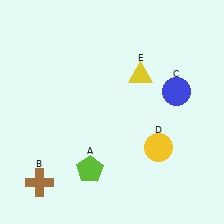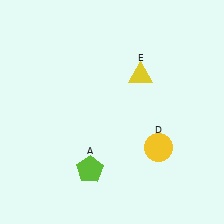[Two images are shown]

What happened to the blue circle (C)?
The blue circle (C) was removed in Image 2. It was in the top-right area of Image 1.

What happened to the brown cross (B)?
The brown cross (B) was removed in Image 2. It was in the bottom-left area of Image 1.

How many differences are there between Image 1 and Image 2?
There are 2 differences between the two images.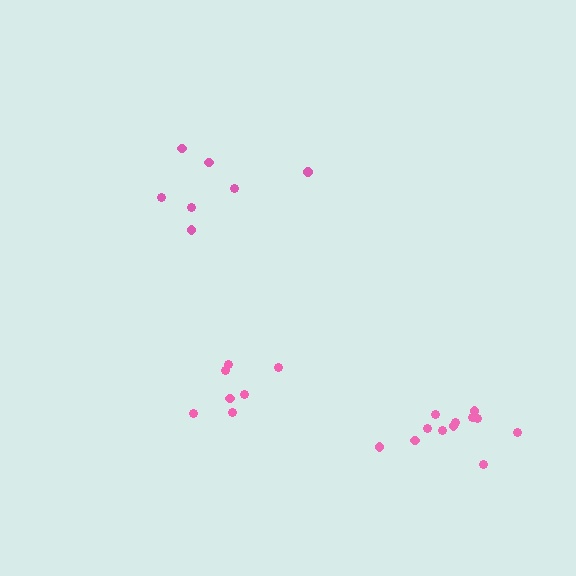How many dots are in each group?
Group 1: 7 dots, Group 2: 7 dots, Group 3: 12 dots (26 total).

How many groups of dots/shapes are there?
There are 3 groups.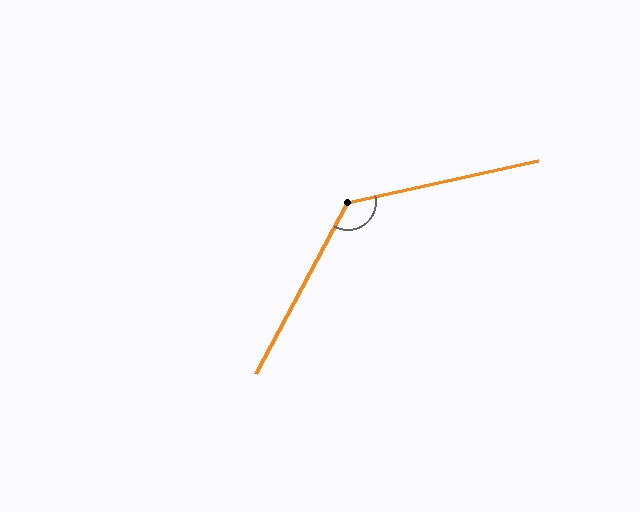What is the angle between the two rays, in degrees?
Approximately 130 degrees.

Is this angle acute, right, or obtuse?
It is obtuse.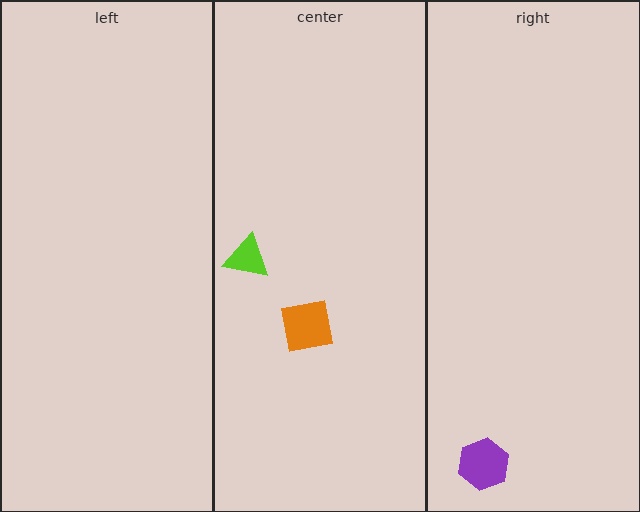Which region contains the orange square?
The center region.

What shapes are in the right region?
The purple hexagon.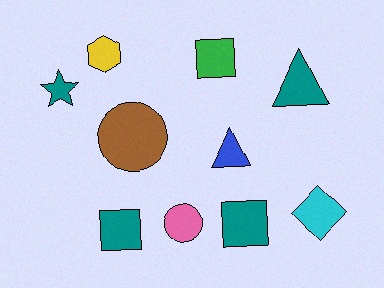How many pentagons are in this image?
There are no pentagons.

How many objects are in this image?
There are 10 objects.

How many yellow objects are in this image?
There is 1 yellow object.